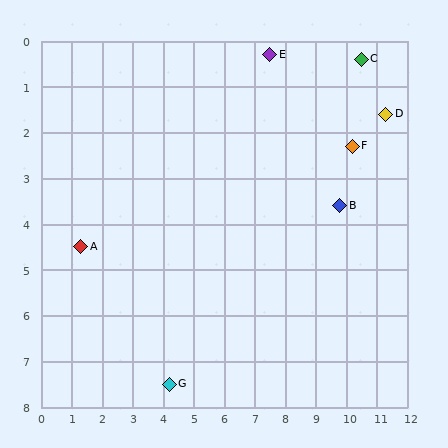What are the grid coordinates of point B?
Point B is at approximately (9.8, 3.6).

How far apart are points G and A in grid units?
Points G and A are about 4.2 grid units apart.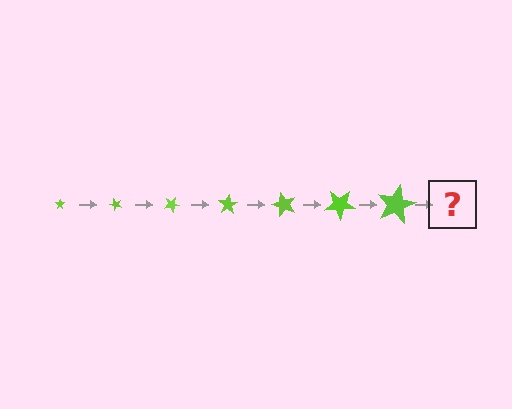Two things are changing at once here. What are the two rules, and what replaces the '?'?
The two rules are that the star grows larger each step and it rotates 50 degrees each step. The '?' should be a star, larger than the previous one and rotated 350 degrees from the start.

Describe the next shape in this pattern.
It should be a star, larger than the previous one and rotated 350 degrees from the start.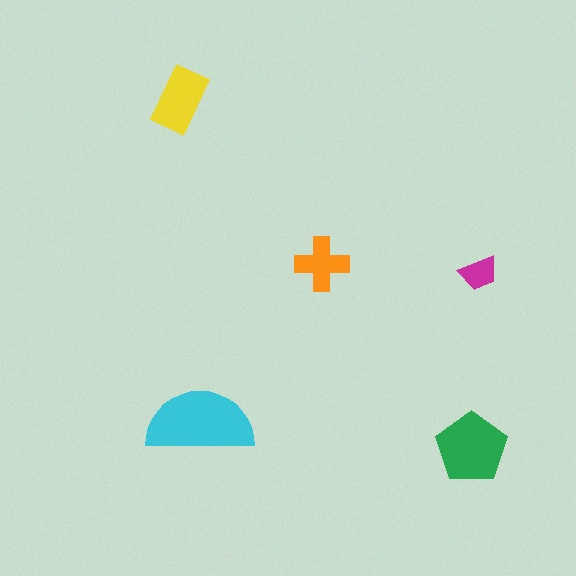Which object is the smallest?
The magenta trapezoid.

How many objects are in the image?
There are 5 objects in the image.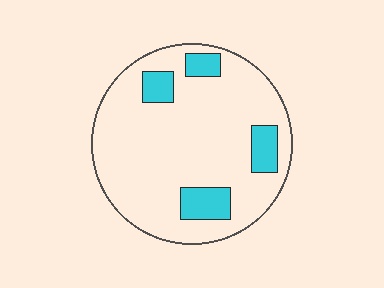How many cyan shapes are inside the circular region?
4.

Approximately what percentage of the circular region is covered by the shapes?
Approximately 15%.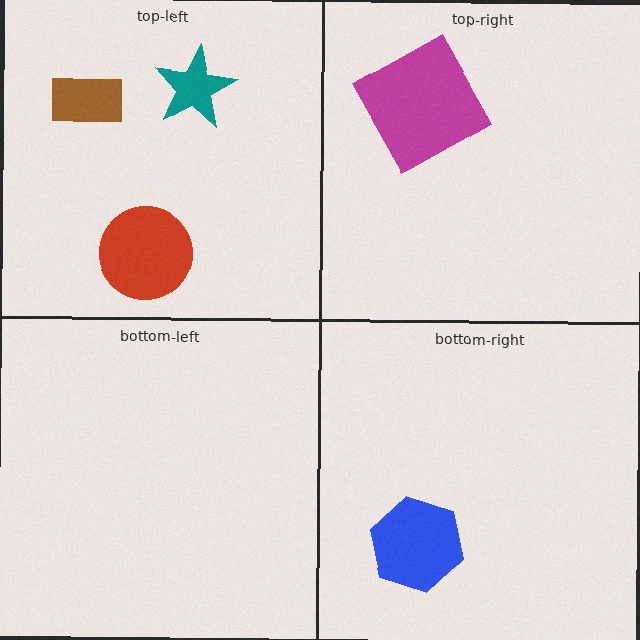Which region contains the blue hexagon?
The bottom-right region.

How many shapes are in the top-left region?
3.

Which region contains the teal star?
The top-left region.